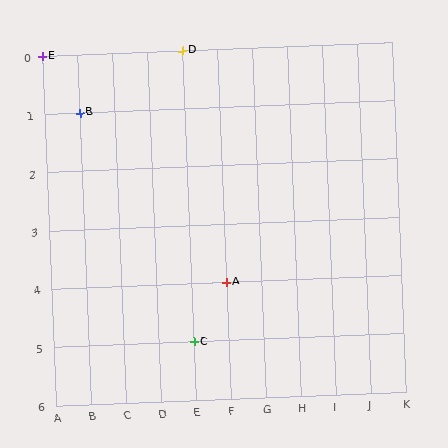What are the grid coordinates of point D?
Point D is at grid coordinates (E, 0).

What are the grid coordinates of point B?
Point B is at grid coordinates (B, 1).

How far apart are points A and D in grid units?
Points A and D are 1 column and 4 rows apart (about 4.1 grid units diagonally).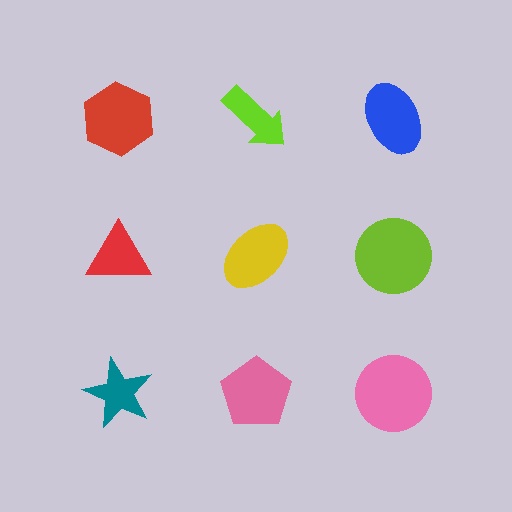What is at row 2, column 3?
A lime circle.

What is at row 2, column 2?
A yellow ellipse.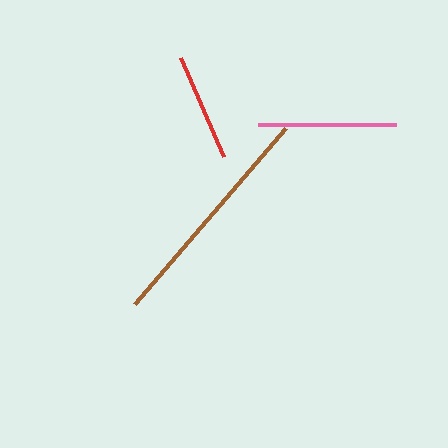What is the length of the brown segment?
The brown segment is approximately 232 pixels long.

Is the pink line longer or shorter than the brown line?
The brown line is longer than the pink line.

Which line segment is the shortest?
The red line is the shortest at approximately 108 pixels.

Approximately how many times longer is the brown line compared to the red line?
The brown line is approximately 2.2 times the length of the red line.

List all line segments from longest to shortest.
From longest to shortest: brown, pink, red.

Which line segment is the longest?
The brown line is the longest at approximately 232 pixels.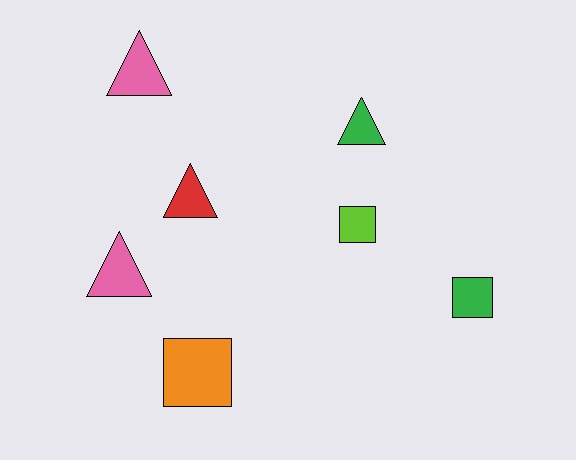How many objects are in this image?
There are 7 objects.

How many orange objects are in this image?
There is 1 orange object.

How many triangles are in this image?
There are 4 triangles.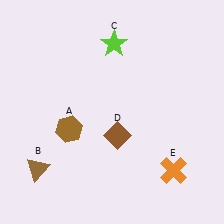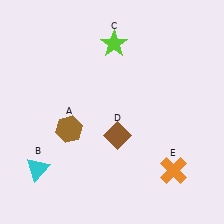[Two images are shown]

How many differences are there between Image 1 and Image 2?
There is 1 difference between the two images.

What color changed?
The triangle (B) changed from brown in Image 1 to cyan in Image 2.